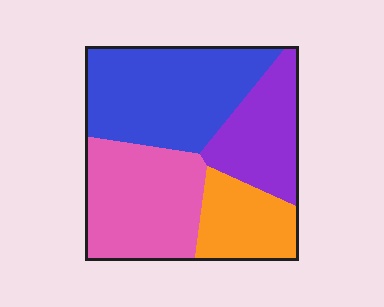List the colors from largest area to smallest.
From largest to smallest: blue, pink, purple, orange.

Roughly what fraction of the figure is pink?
Pink covers roughly 30% of the figure.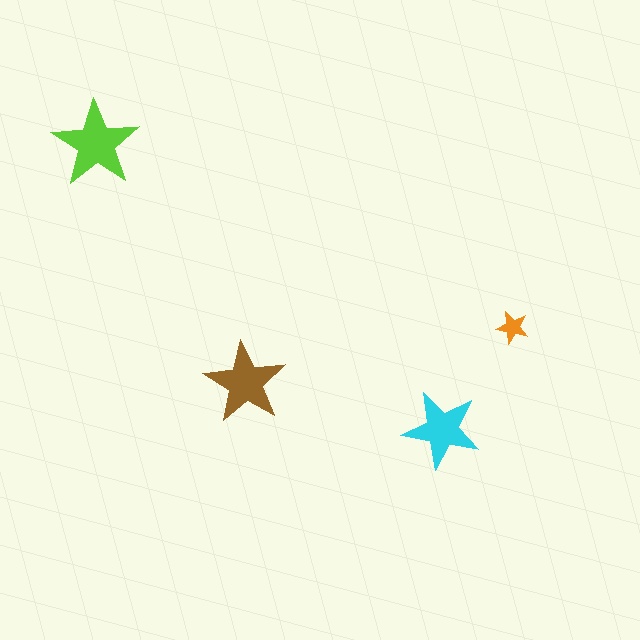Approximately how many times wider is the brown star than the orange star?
About 2.5 times wider.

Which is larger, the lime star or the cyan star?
The lime one.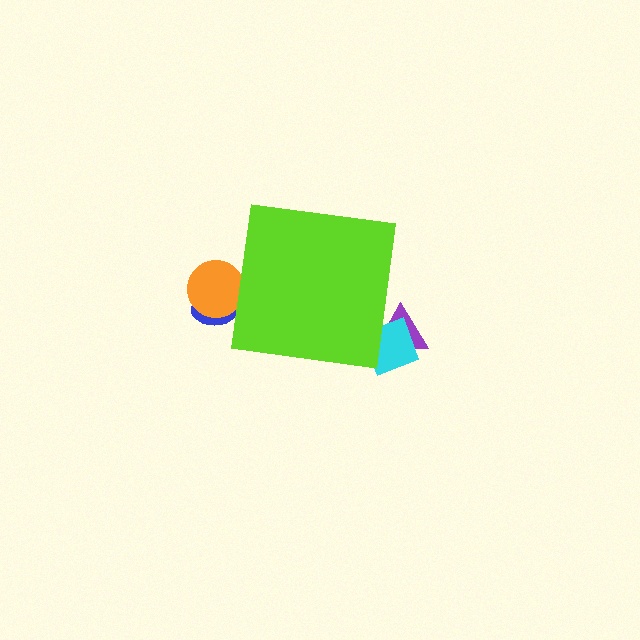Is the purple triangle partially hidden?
Yes, the purple triangle is partially hidden behind the lime square.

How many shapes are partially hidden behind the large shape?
4 shapes are partially hidden.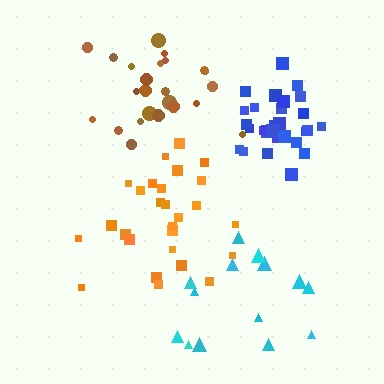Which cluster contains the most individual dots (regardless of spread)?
Orange (28).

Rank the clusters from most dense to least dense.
blue, brown, orange, cyan.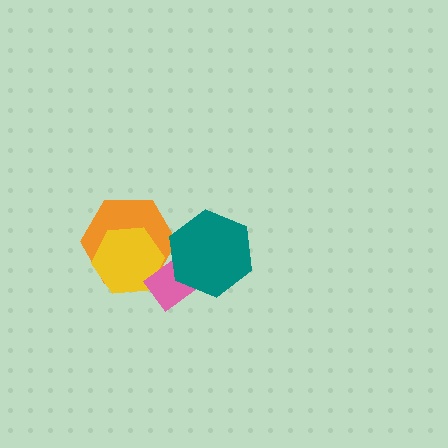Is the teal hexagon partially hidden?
No, no other shape covers it.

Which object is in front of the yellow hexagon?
The pink diamond is in front of the yellow hexagon.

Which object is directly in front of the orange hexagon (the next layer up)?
The yellow hexagon is directly in front of the orange hexagon.